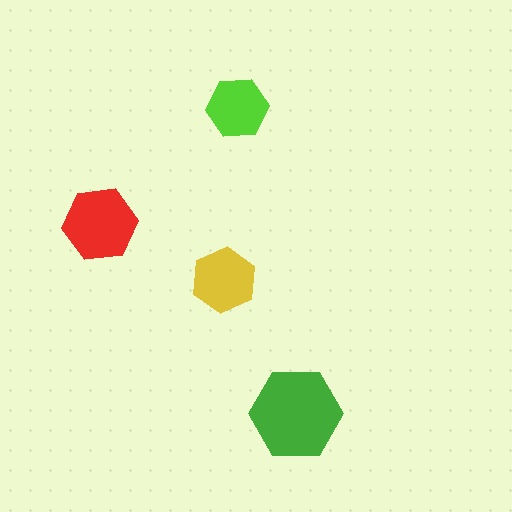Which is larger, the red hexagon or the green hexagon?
The green one.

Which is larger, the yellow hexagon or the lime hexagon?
The yellow one.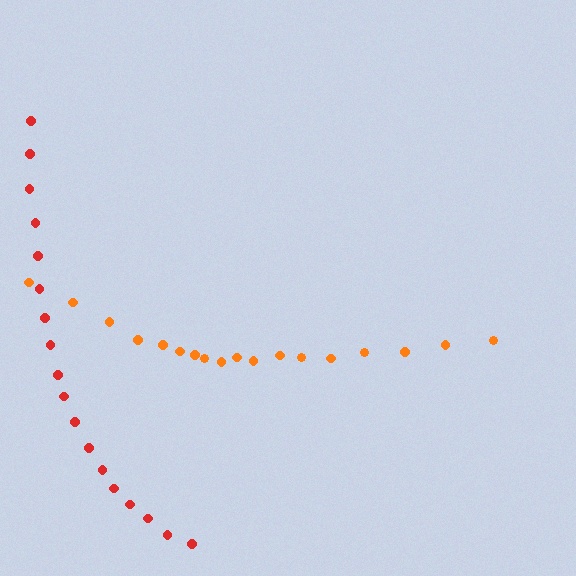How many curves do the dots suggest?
There are 2 distinct paths.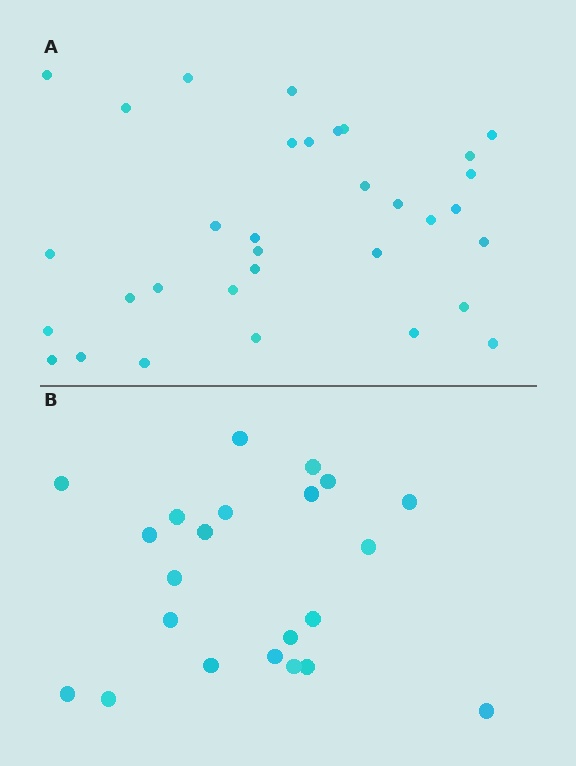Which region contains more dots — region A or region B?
Region A (the top region) has more dots.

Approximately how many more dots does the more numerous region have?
Region A has roughly 12 or so more dots than region B.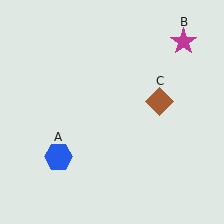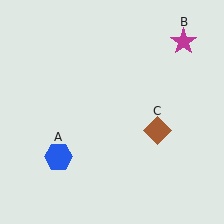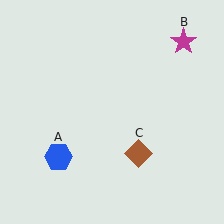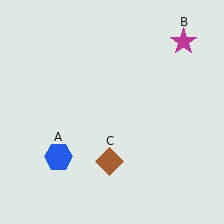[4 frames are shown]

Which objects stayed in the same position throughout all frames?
Blue hexagon (object A) and magenta star (object B) remained stationary.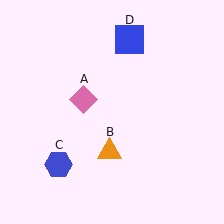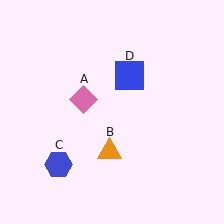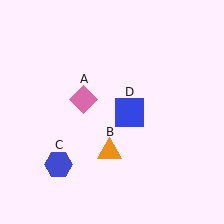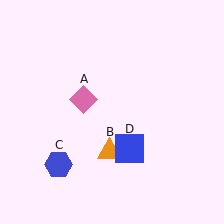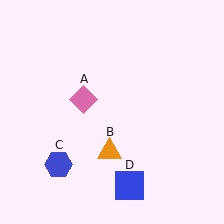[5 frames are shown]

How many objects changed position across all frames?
1 object changed position: blue square (object D).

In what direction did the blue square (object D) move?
The blue square (object D) moved down.